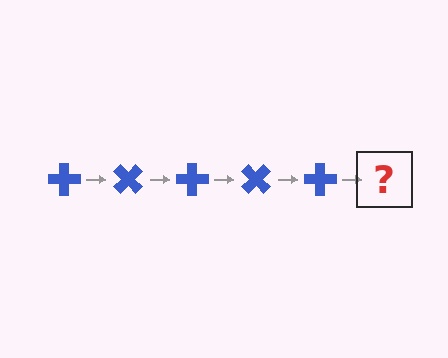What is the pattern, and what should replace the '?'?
The pattern is that the cross rotates 45 degrees each step. The '?' should be a blue cross rotated 225 degrees.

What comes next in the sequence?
The next element should be a blue cross rotated 225 degrees.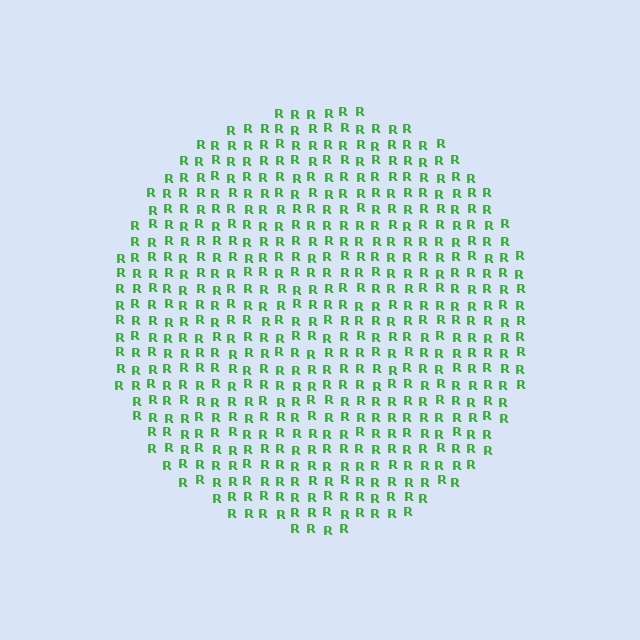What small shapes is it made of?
It is made of small letter R's.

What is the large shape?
The large shape is a circle.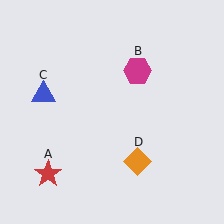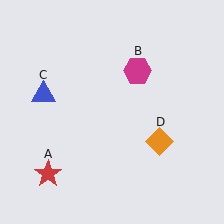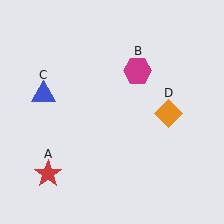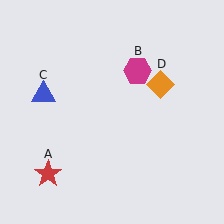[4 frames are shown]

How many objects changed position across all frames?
1 object changed position: orange diamond (object D).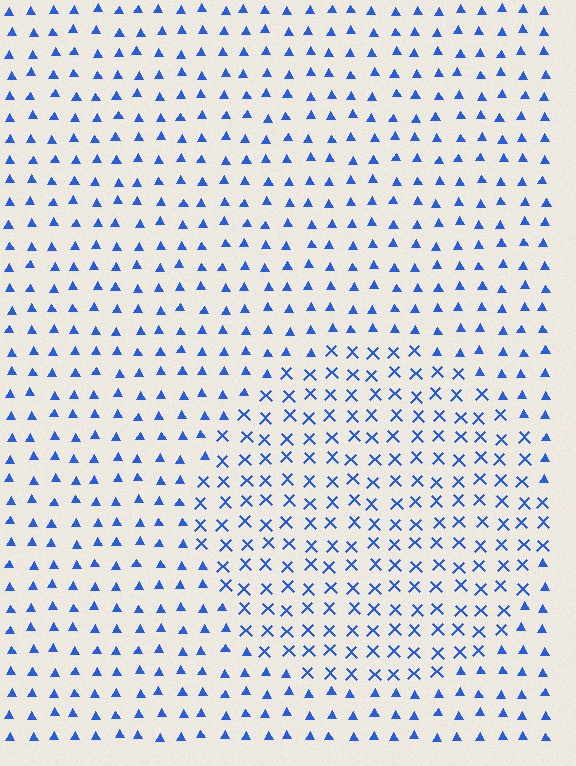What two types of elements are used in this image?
The image uses X marks inside the circle region and triangles outside it.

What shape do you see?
I see a circle.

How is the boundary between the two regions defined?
The boundary is defined by a change in element shape: X marks inside vs. triangles outside. All elements share the same color and spacing.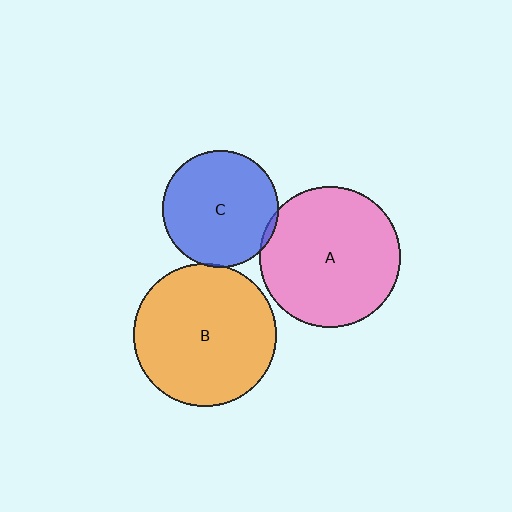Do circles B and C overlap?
Yes.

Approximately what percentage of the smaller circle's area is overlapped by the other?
Approximately 5%.